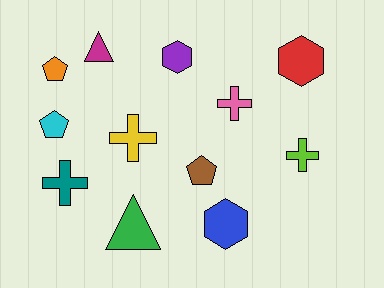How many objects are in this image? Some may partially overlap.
There are 12 objects.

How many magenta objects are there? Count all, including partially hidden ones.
There is 1 magenta object.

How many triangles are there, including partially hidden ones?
There are 2 triangles.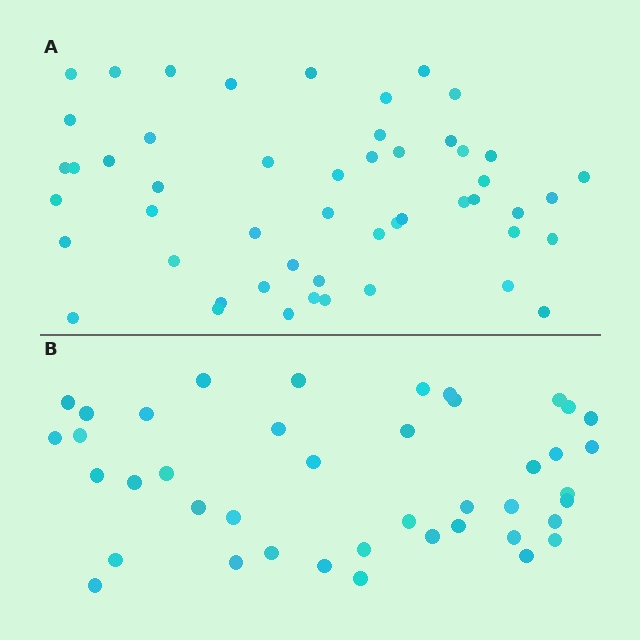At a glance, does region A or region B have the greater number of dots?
Region A (the top region) has more dots.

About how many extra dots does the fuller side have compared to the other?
Region A has roughly 8 or so more dots than region B.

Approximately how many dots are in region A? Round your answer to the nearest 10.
About 50 dots. (The exact count is 51, which rounds to 50.)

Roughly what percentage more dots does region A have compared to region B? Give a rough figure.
About 20% more.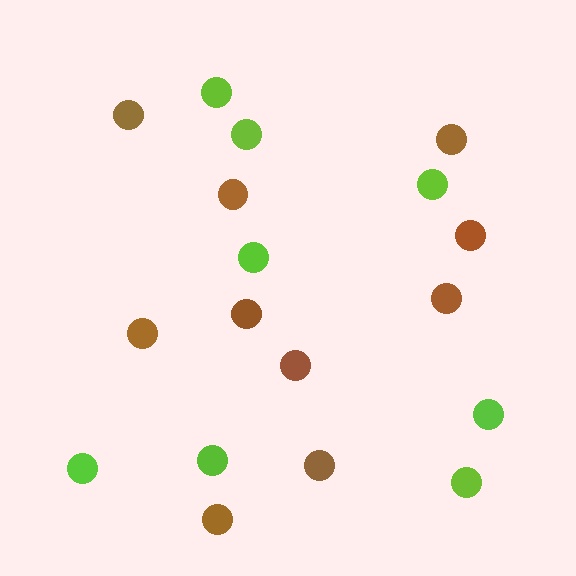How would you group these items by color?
There are 2 groups: one group of brown circles (10) and one group of lime circles (8).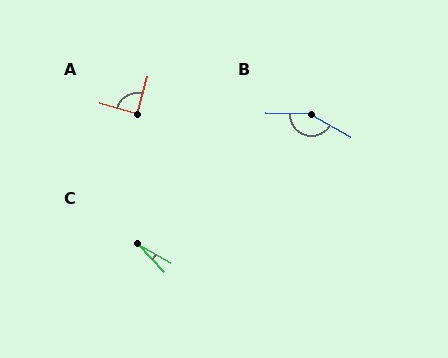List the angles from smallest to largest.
C (17°), A (88°), B (152°).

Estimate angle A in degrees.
Approximately 88 degrees.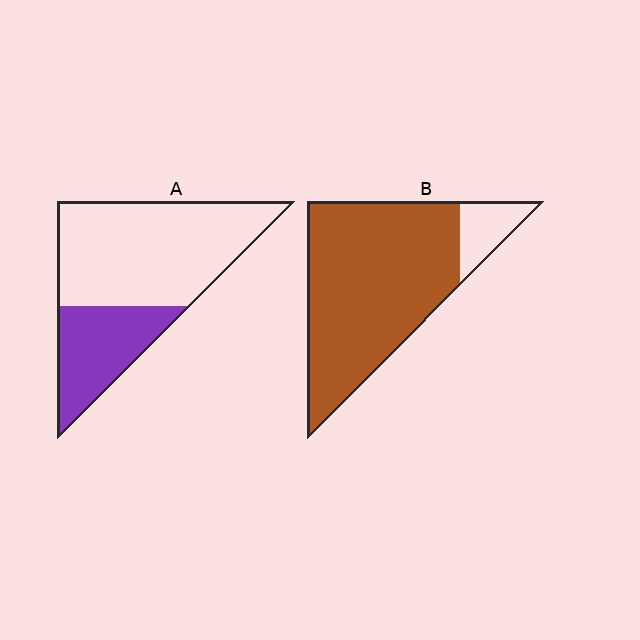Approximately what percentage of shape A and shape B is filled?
A is approximately 30% and B is approximately 85%.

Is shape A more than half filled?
No.